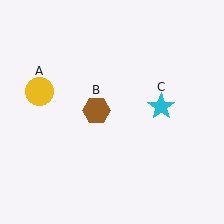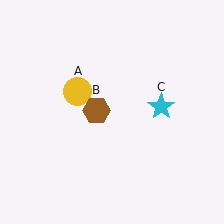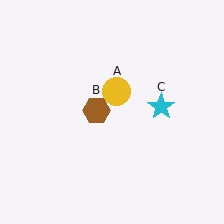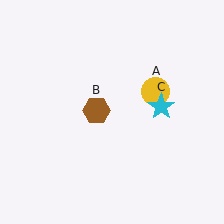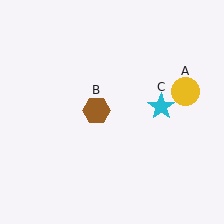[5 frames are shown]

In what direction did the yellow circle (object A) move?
The yellow circle (object A) moved right.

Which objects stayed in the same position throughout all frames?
Brown hexagon (object B) and cyan star (object C) remained stationary.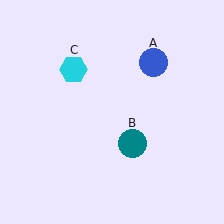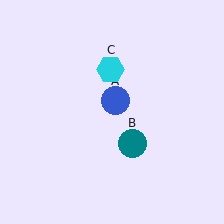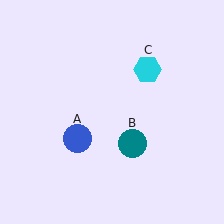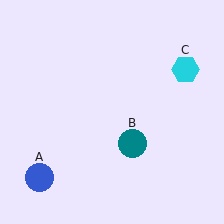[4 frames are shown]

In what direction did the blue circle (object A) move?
The blue circle (object A) moved down and to the left.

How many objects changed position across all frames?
2 objects changed position: blue circle (object A), cyan hexagon (object C).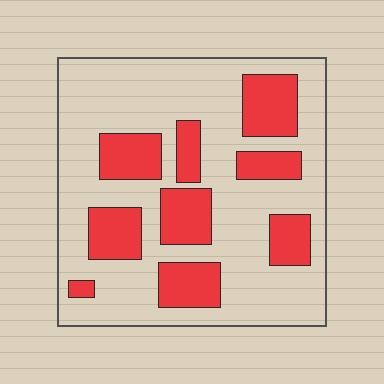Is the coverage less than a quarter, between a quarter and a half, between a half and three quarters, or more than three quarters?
Between a quarter and a half.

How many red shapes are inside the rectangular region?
9.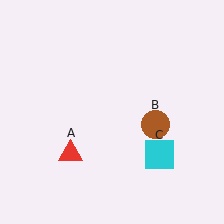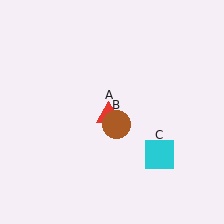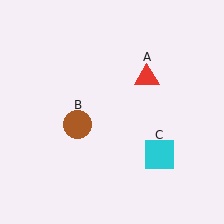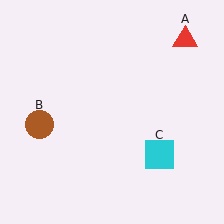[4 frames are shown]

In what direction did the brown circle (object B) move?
The brown circle (object B) moved left.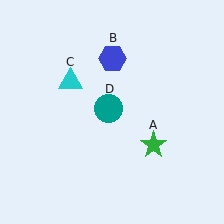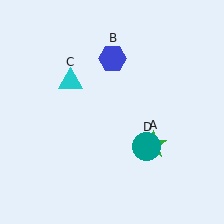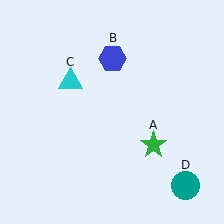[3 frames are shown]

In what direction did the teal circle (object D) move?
The teal circle (object D) moved down and to the right.